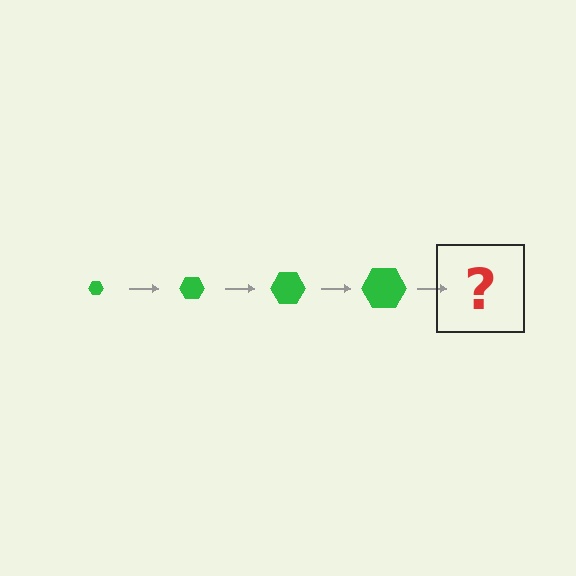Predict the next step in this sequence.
The next step is a green hexagon, larger than the previous one.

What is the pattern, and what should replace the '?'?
The pattern is that the hexagon gets progressively larger each step. The '?' should be a green hexagon, larger than the previous one.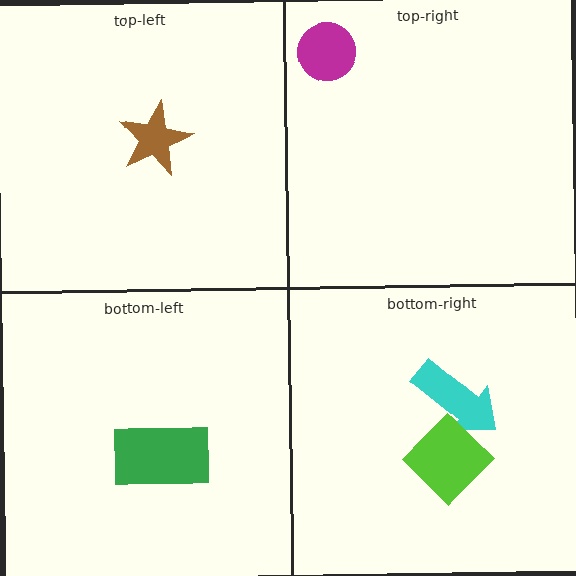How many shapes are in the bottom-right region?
2.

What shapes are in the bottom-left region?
The green rectangle.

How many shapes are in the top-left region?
1.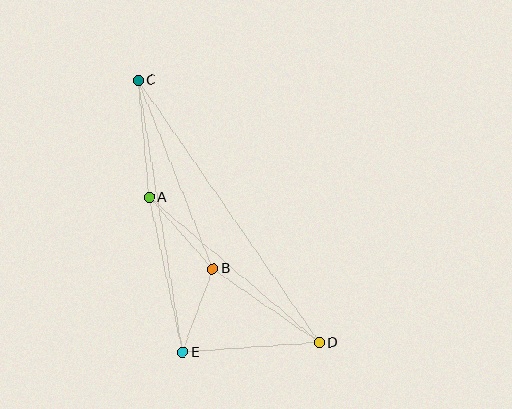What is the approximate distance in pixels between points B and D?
The distance between B and D is approximately 129 pixels.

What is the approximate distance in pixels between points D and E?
The distance between D and E is approximately 137 pixels.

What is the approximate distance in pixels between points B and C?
The distance between B and C is approximately 203 pixels.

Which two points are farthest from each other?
Points C and D are farthest from each other.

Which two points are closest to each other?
Points B and E are closest to each other.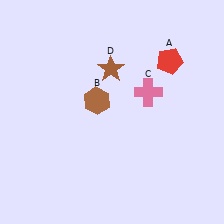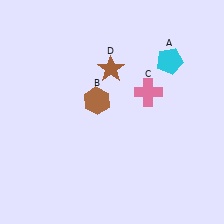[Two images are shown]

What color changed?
The pentagon (A) changed from red in Image 1 to cyan in Image 2.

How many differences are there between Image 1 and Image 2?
There is 1 difference between the two images.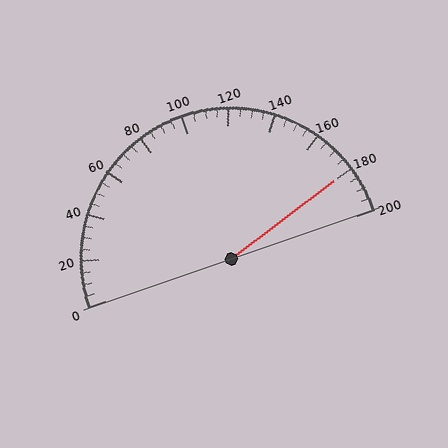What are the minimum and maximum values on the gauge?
The gauge ranges from 0 to 200.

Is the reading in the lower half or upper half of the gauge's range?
The reading is in the upper half of the range (0 to 200).